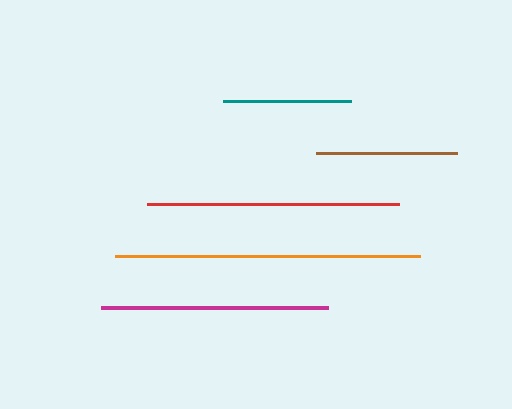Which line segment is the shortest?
The teal line is the shortest at approximately 128 pixels.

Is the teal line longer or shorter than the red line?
The red line is longer than the teal line.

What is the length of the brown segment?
The brown segment is approximately 141 pixels long.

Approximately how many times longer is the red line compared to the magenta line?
The red line is approximately 1.1 times the length of the magenta line.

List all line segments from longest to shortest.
From longest to shortest: orange, red, magenta, brown, teal.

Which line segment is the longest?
The orange line is the longest at approximately 305 pixels.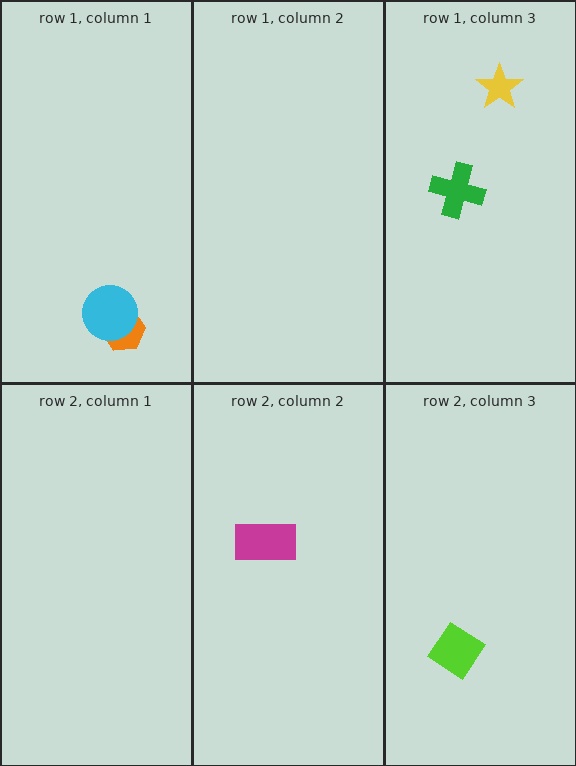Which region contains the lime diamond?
The row 2, column 3 region.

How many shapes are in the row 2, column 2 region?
1.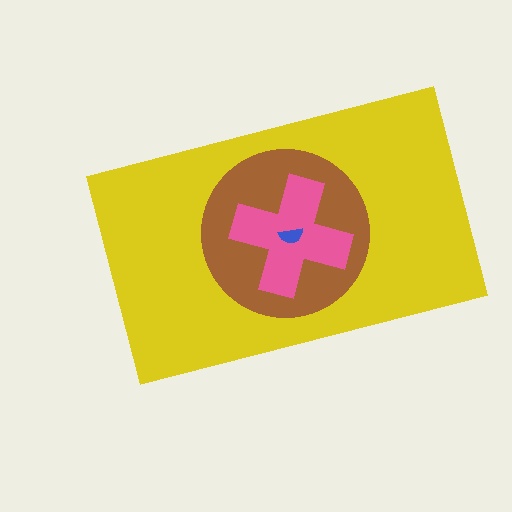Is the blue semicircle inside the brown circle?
Yes.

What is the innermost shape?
The blue semicircle.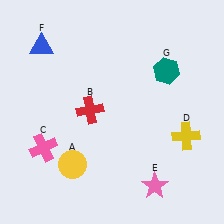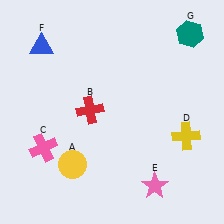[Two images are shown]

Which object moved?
The teal hexagon (G) moved up.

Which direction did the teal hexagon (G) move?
The teal hexagon (G) moved up.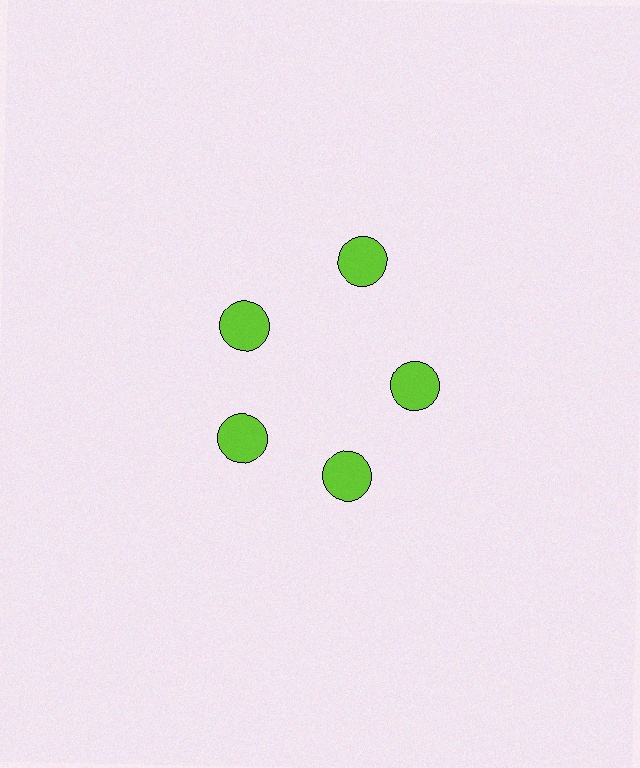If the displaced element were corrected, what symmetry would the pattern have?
It would have 5-fold rotational symmetry — the pattern would map onto itself every 72 degrees.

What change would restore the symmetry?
The symmetry would be restored by moving it inward, back onto the ring so that all 5 circles sit at equal angles and equal distance from the center.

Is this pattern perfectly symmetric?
No. The 5 lime circles are arranged in a ring, but one element near the 1 o'clock position is pushed outward from the center, breaking the 5-fold rotational symmetry.